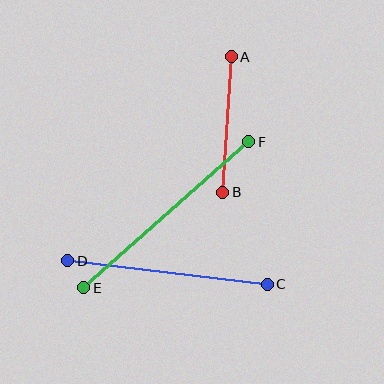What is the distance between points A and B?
The distance is approximately 136 pixels.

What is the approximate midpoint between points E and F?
The midpoint is at approximately (166, 215) pixels.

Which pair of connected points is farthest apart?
Points E and F are farthest apart.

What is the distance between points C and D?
The distance is approximately 200 pixels.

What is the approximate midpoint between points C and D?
The midpoint is at approximately (167, 272) pixels.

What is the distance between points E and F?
The distance is approximately 221 pixels.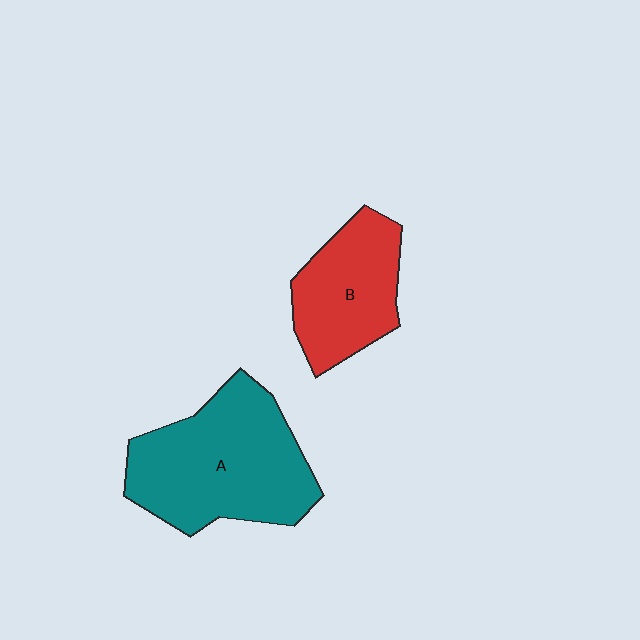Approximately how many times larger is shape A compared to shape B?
Approximately 1.6 times.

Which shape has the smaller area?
Shape B (red).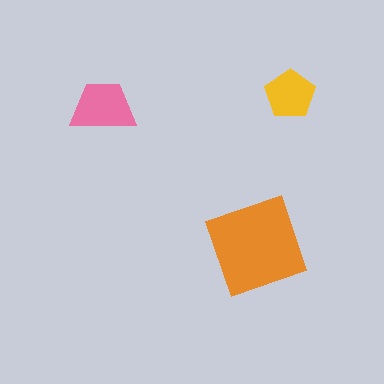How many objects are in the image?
There are 3 objects in the image.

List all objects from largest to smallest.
The orange diamond, the pink trapezoid, the yellow pentagon.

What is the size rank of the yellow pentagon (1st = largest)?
3rd.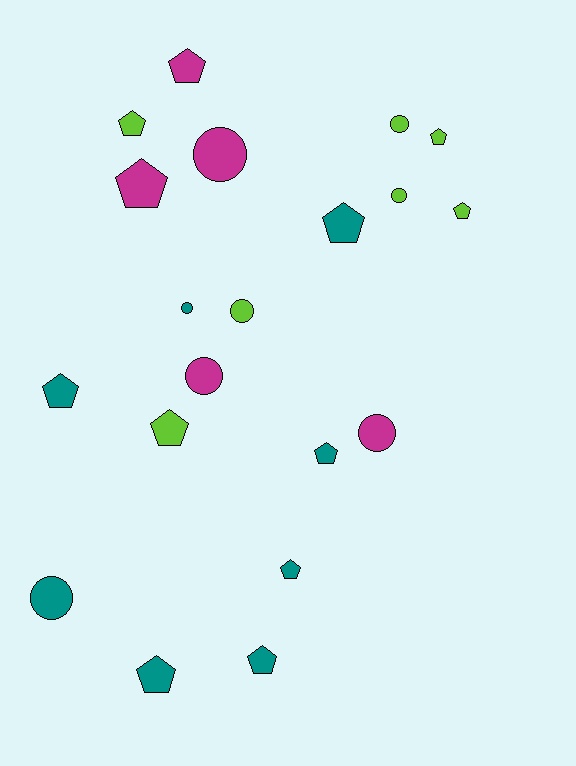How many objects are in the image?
There are 20 objects.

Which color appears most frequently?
Teal, with 8 objects.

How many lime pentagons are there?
There are 4 lime pentagons.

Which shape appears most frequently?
Pentagon, with 12 objects.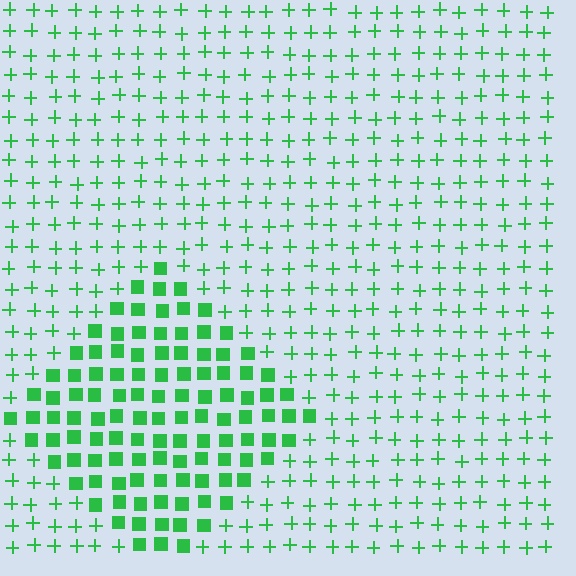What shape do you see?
I see a diamond.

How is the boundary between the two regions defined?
The boundary is defined by a change in element shape: squares inside vs. plus signs outside. All elements share the same color and spacing.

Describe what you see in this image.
The image is filled with small green elements arranged in a uniform grid. A diamond-shaped region contains squares, while the surrounding area contains plus signs. The boundary is defined purely by the change in element shape.